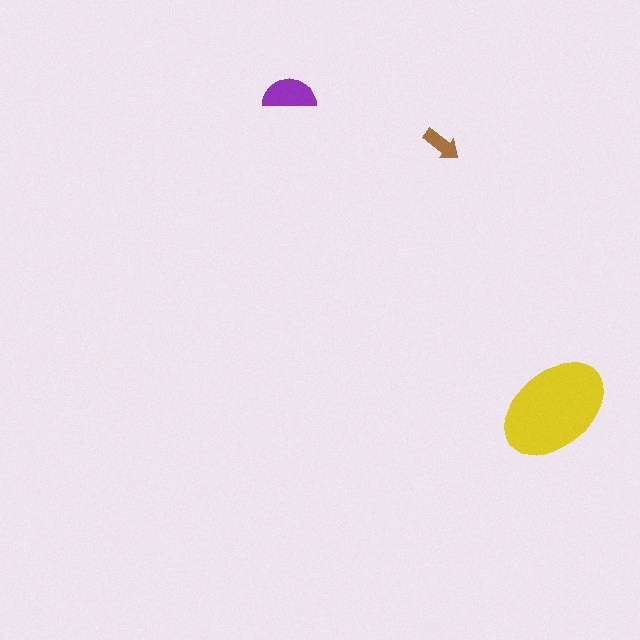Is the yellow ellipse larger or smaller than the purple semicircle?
Larger.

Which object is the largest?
The yellow ellipse.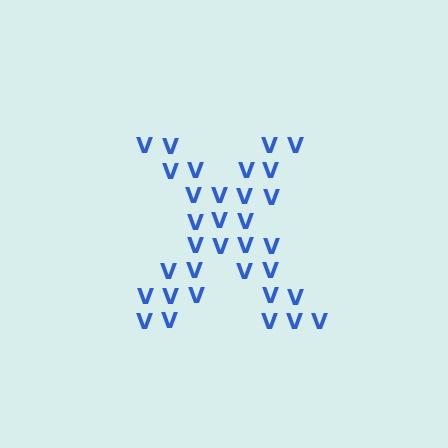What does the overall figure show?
The overall figure shows the letter X.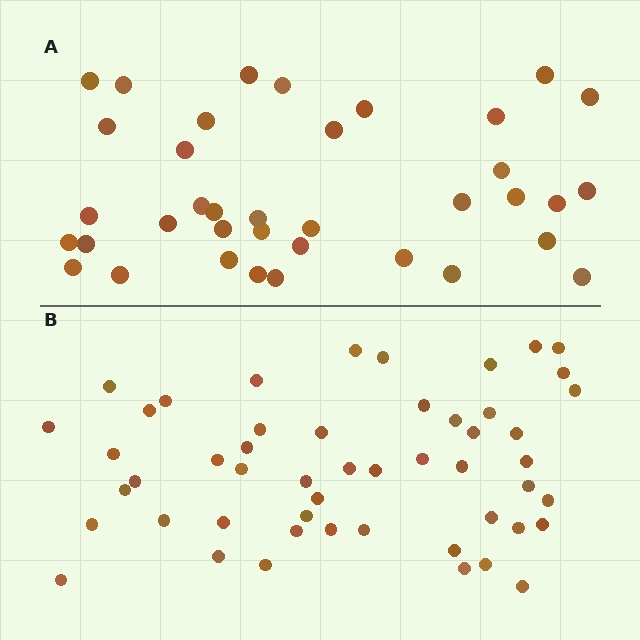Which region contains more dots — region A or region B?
Region B (the bottom region) has more dots.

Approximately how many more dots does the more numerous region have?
Region B has approximately 15 more dots than region A.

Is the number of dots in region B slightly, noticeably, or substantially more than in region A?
Region B has noticeably more, but not dramatically so. The ratio is roughly 1.4 to 1.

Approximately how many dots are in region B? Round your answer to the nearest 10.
About 50 dots. (The exact count is 51, which rounds to 50.)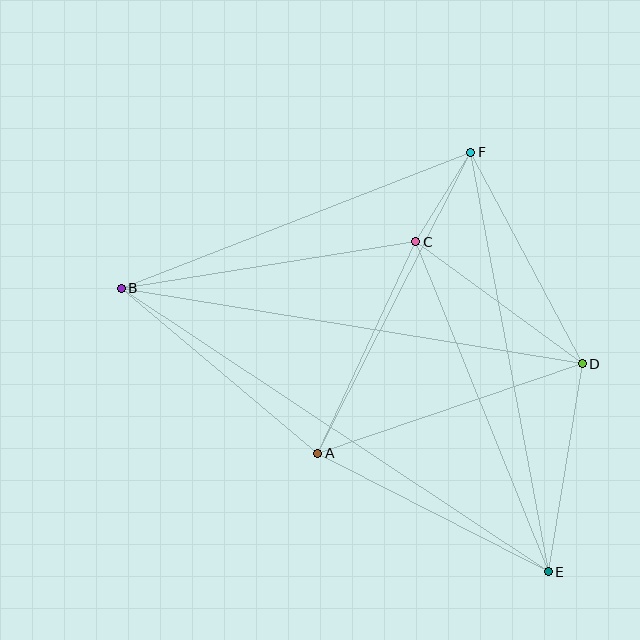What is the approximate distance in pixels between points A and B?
The distance between A and B is approximately 257 pixels.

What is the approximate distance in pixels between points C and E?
The distance between C and E is approximately 356 pixels.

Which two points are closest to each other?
Points C and F are closest to each other.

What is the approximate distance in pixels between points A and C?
The distance between A and C is approximately 233 pixels.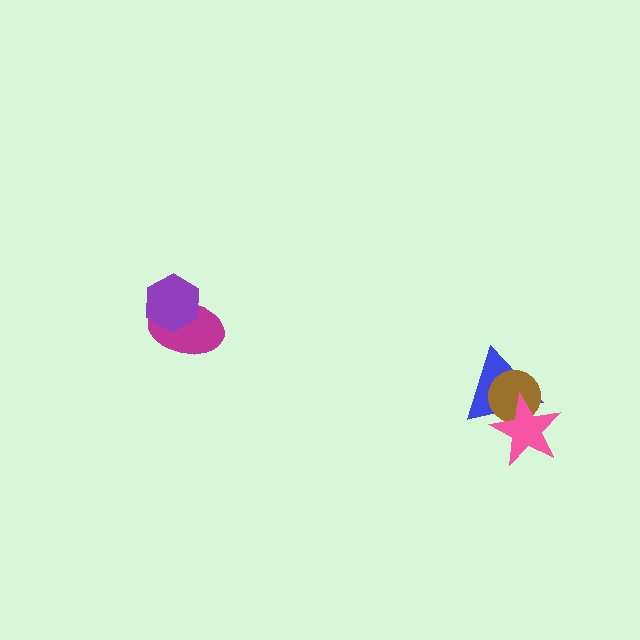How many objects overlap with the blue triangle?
2 objects overlap with the blue triangle.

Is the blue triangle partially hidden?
Yes, it is partially covered by another shape.